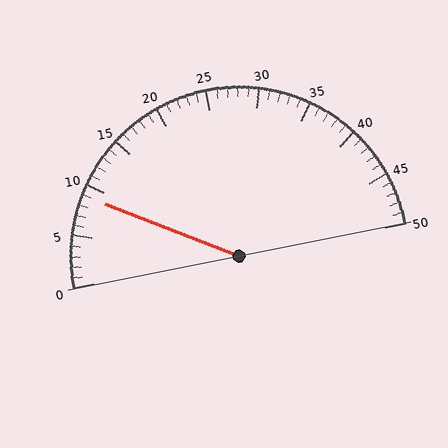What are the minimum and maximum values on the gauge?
The gauge ranges from 0 to 50.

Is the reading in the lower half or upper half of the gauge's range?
The reading is in the lower half of the range (0 to 50).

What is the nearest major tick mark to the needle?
The nearest major tick mark is 10.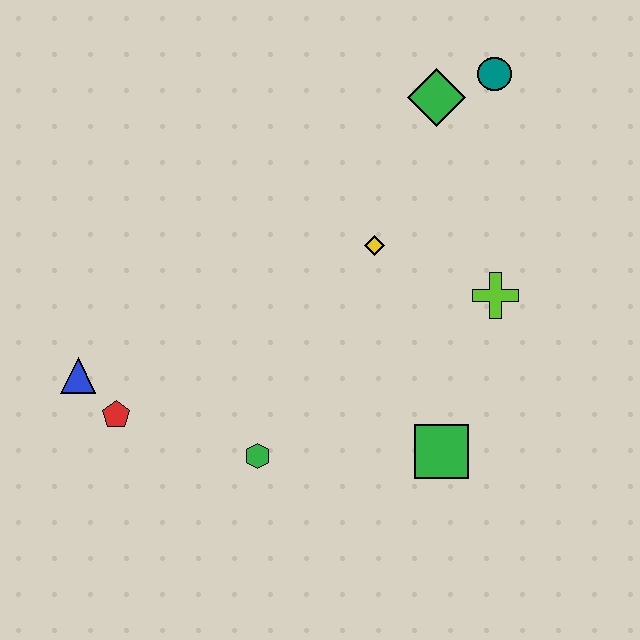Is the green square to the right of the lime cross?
No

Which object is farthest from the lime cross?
The blue triangle is farthest from the lime cross.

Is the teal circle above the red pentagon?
Yes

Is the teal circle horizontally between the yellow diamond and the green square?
No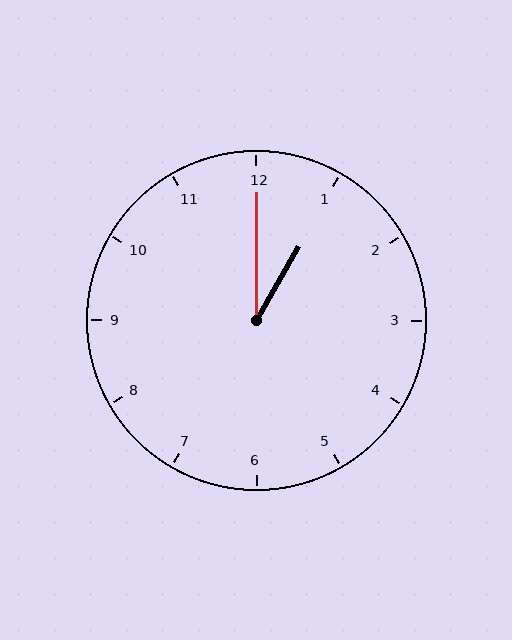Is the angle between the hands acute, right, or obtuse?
It is acute.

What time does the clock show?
1:00.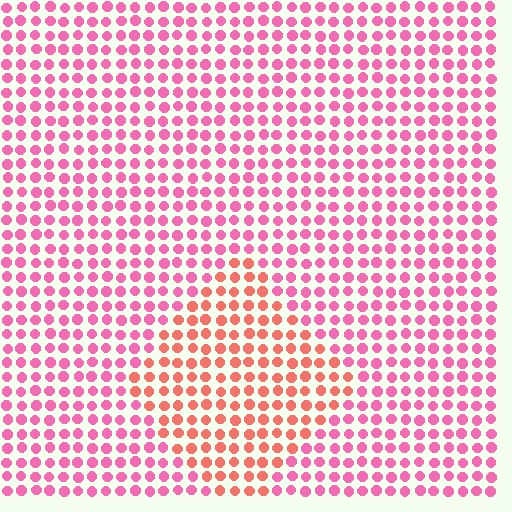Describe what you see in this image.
The image is filled with small pink elements in a uniform arrangement. A diamond-shaped region is visible where the elements are tinted to a slightly different hue, forming a subtle color boundary.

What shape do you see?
I see a diamond.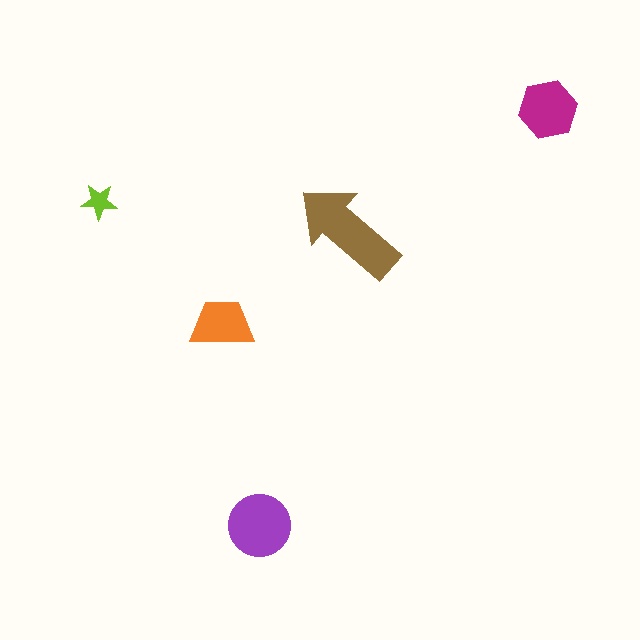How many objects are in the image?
There are 5 objects in the image.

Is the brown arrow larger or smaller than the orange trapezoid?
Larger.